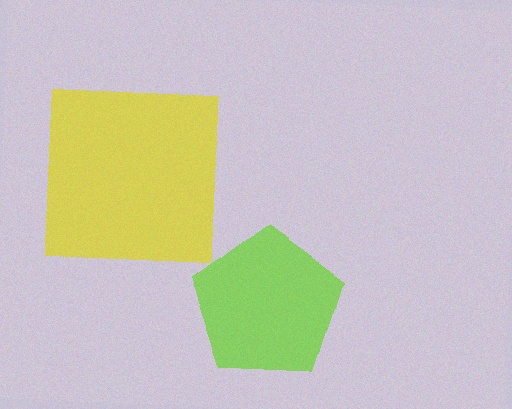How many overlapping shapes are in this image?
There are 2 overlapping shapes in the image.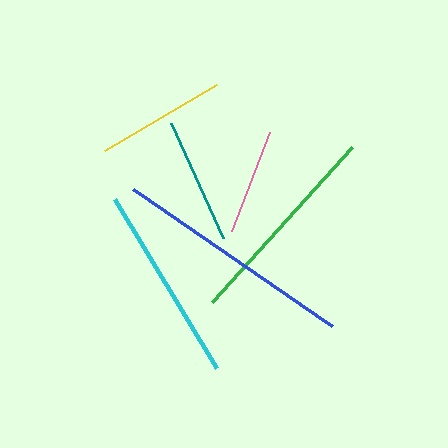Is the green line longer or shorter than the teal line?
The green line is longer than the teal line.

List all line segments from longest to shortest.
From longest to shortest: blue, green, cyan, yellow, teal, pink.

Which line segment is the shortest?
The pink line is the shortest at approximately 106 pixels.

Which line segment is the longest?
The blue line is the longest at approximately 241 pixels.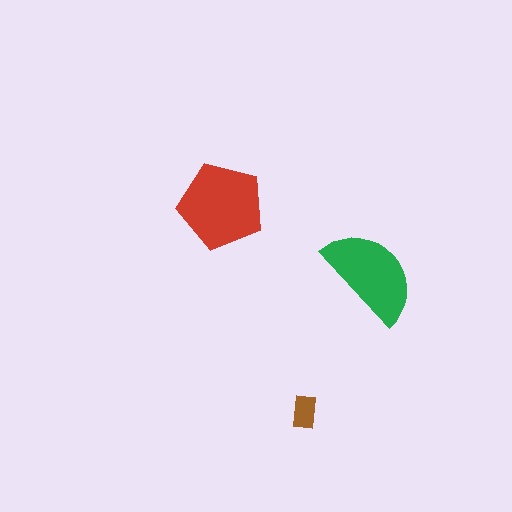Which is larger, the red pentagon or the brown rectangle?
The red pentagon.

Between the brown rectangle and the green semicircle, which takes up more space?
The green semicircle.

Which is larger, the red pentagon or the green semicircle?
The red pentagon.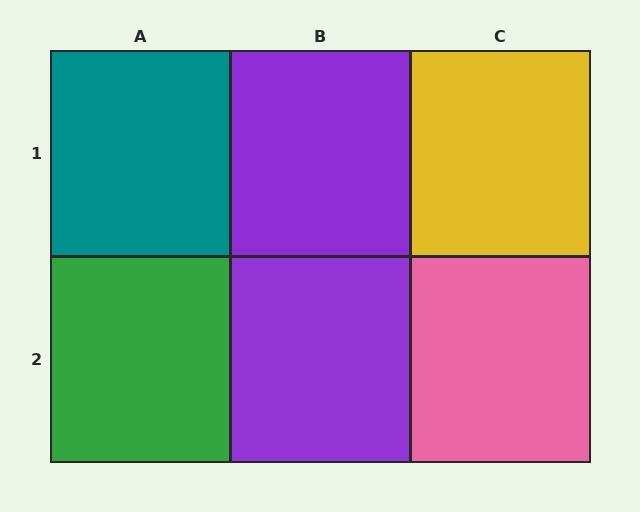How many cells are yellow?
1 cell is yellow.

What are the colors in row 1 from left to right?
Teal, purple, yellow.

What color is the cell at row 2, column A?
Green.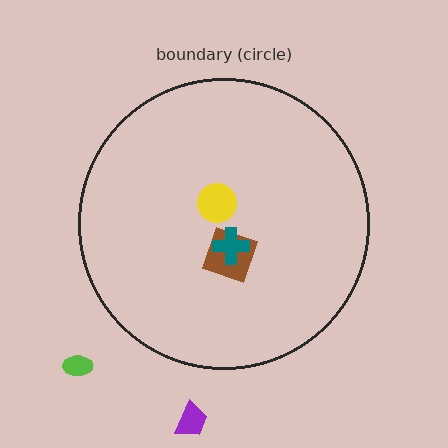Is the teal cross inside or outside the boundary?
Inside.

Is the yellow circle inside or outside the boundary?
Inside.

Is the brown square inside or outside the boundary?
Inside.